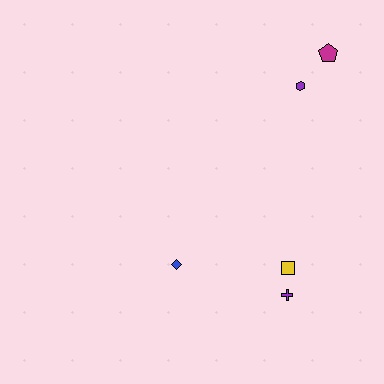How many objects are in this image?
There are 5 objects.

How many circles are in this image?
There are no circles.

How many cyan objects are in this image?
There are no cyan objects.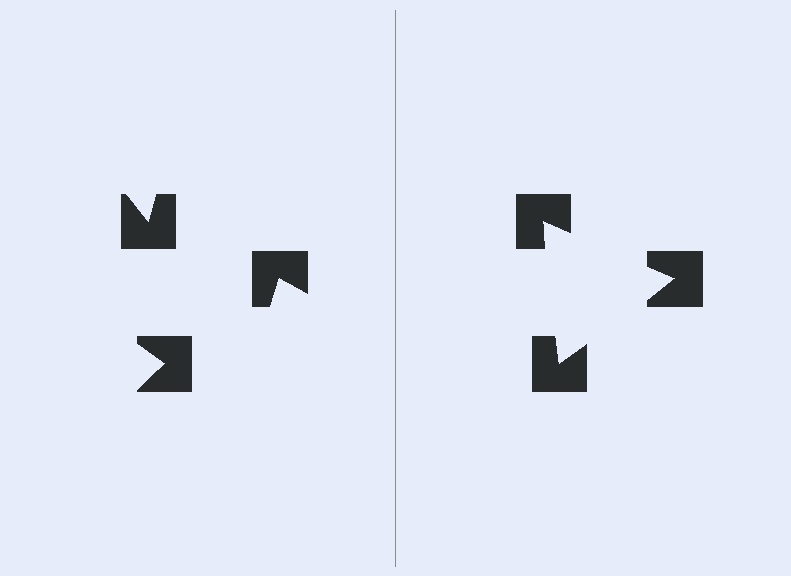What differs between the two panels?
The notched squares are positioned identically on both sides; only the wedge orientations differ. On the right they align to a triangle; on the left they are misaligned.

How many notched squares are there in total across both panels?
6 — 3 on each side.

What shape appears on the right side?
An illusory triangle.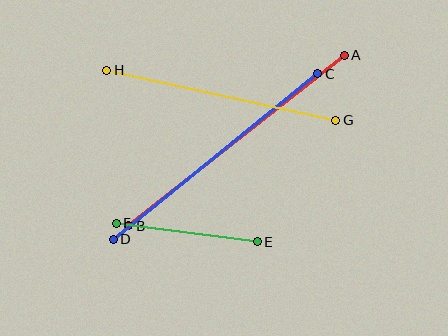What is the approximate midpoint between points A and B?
The midpoint is at approximately (237, 141) pixels.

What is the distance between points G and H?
The distance is approximately 234 pixels.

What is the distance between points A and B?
The distance is approximately 275 pixels.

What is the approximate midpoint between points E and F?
The midpoint is at approximately (187, 233) pixels.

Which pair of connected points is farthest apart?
Points A and B are farthest apart.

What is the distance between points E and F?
The distance is approximately 142 pixels.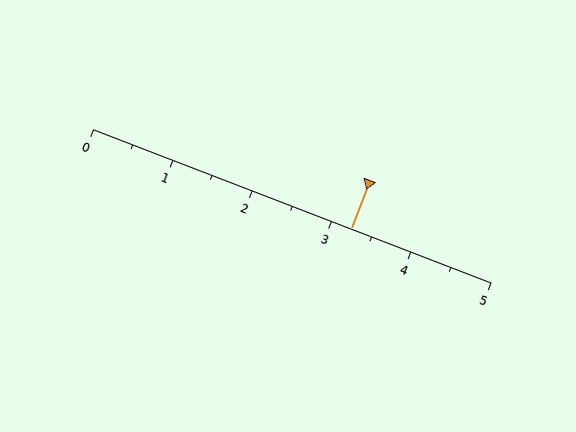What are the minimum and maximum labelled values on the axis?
The axis runs from 0 to 5.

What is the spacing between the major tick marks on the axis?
The major ticks are spaced 1 apart.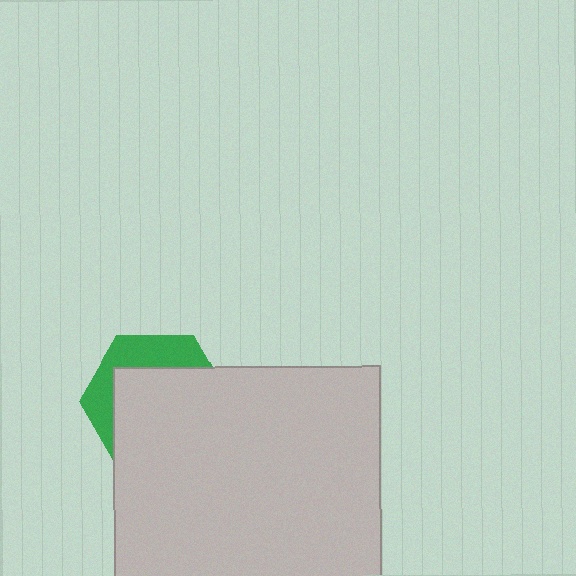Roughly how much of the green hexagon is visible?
A small part of it is visible (roughly 31%).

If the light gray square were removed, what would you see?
You would see the complete green hexagon.